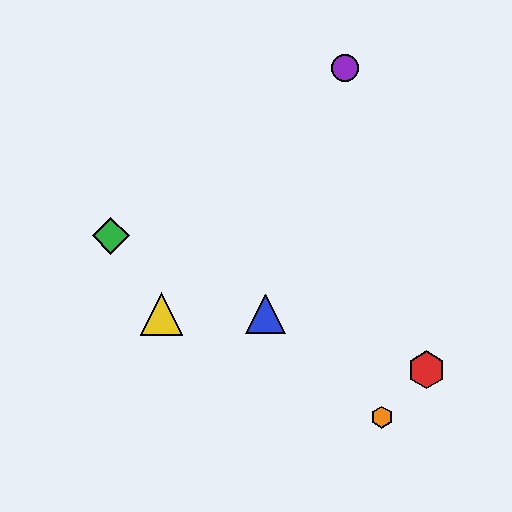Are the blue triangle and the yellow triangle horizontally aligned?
Yes, both are at y≈314.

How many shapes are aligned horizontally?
2 shapes (the blue triangle, the yellow triangle) are aligned horizontally.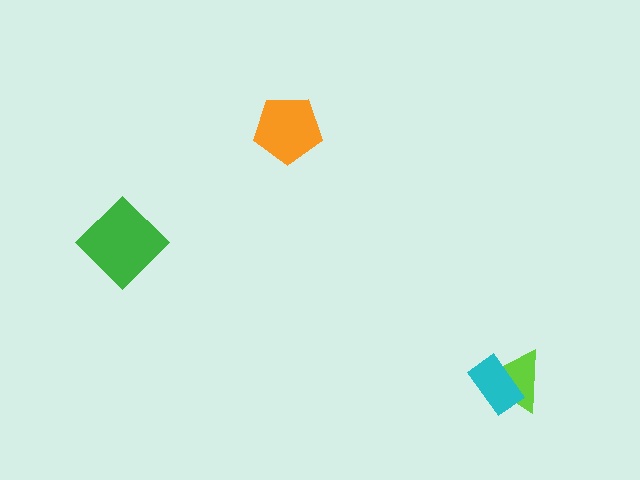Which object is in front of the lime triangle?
The cyan rectangle is in front of the lime triangle.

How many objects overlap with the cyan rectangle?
1 object overlaps with the cyan rectangle.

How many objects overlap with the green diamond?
0 objects overlap with the green diamond.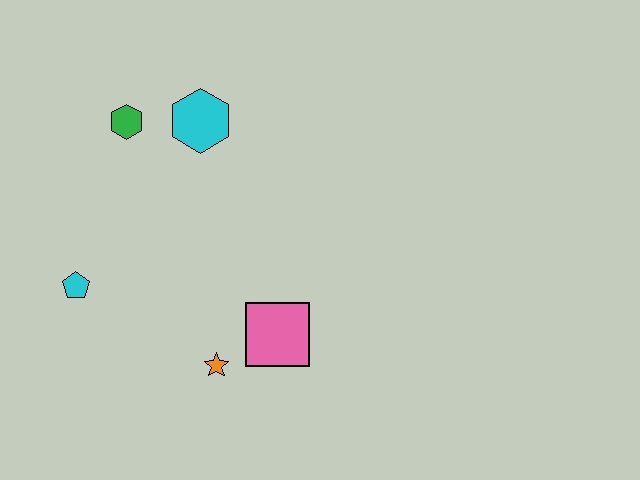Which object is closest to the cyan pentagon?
The orange star is closest to the cyan pentagon.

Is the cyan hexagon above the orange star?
Yes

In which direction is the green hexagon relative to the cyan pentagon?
The green hexagon is above the cyan pentagon.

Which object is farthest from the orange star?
The green hexagon is farthest from the orange star.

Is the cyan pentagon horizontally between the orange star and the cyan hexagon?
No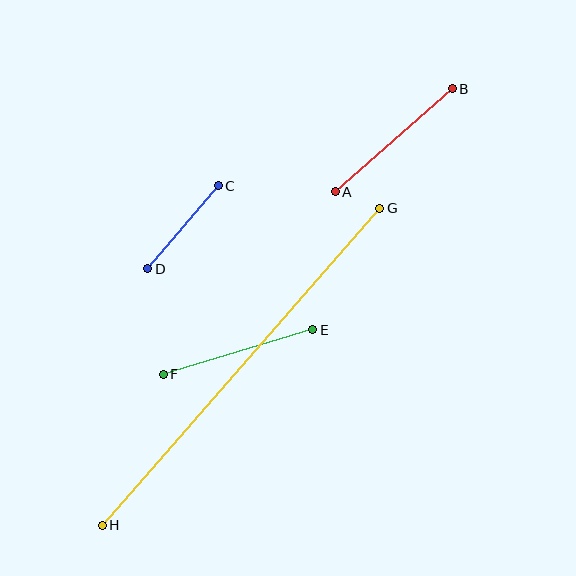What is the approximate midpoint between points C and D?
The midpoint is at approximately (183, 227) pixels.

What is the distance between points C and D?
The distance is approximately 109 pixels.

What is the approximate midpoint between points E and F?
The midpoint is at approximately (238, 352) pixels.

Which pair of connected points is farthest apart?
Points G and H are farthest apart.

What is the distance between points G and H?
The distance is approximately 421 pixels.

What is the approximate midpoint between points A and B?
The midpoint is at approximately (394, 140) pixels.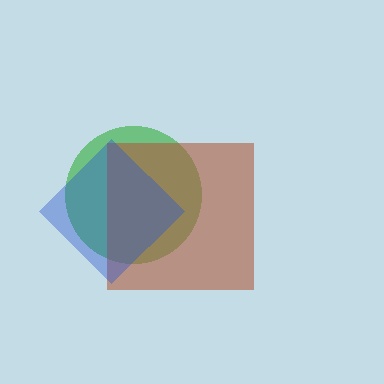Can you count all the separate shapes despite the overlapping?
Yes, there are 3 separate shapes.